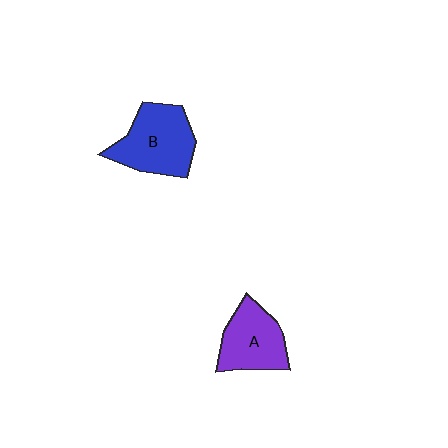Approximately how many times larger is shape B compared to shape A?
Approximately 1.2 times.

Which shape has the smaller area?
Shape A (purple).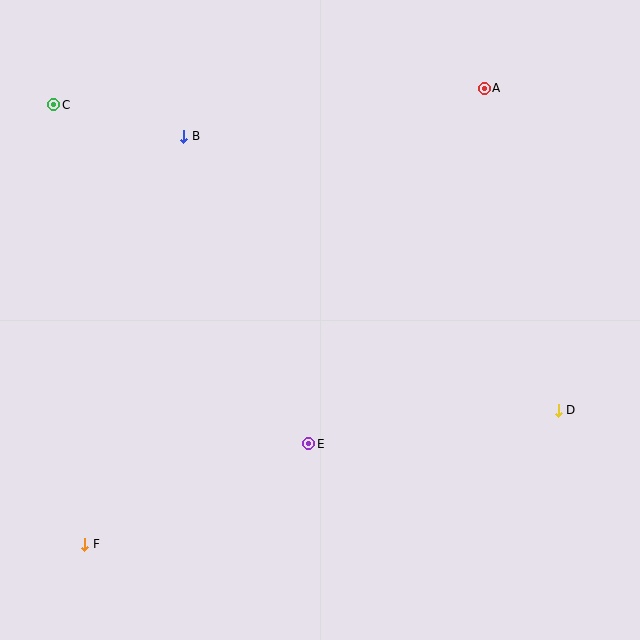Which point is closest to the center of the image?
Point E at (309, 444) is closest to the center.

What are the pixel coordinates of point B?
Point B is at (184, 136).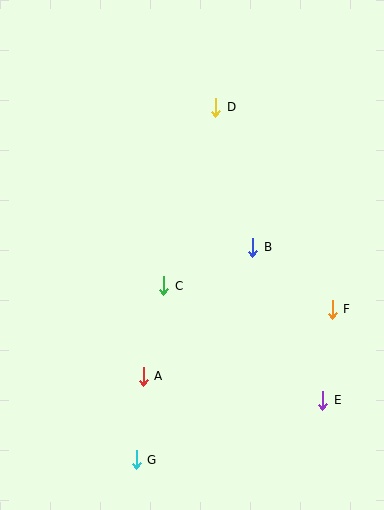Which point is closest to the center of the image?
Point C at (164, 286) is closest to the center.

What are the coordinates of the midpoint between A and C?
The midpoint between A and C is at (153, 331).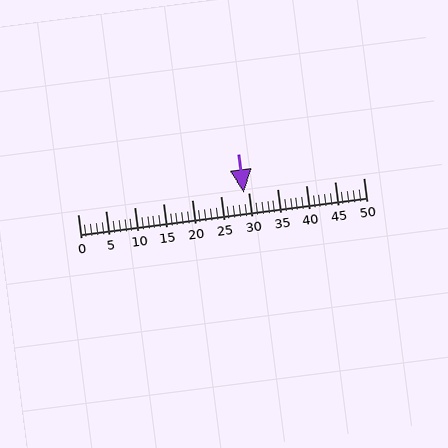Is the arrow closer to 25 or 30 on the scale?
The arrow is closer to 30.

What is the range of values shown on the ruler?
The ruler shows values from 0 to 50.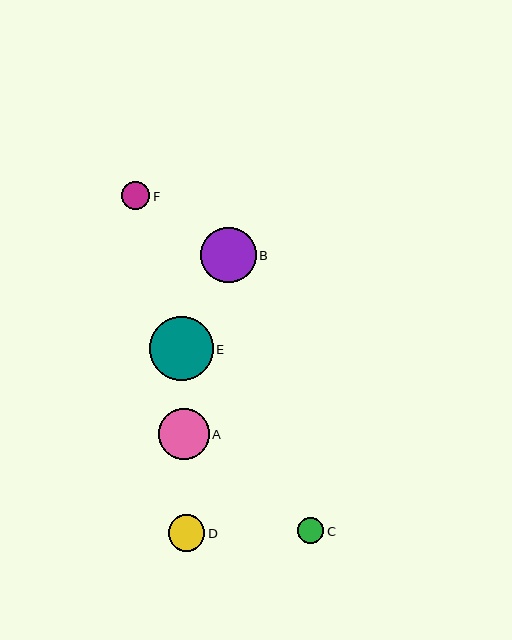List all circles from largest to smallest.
From largest to smallest: E, B, A, D, F, C.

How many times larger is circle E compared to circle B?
Circle E is approximately 1.2 times the size of circle B.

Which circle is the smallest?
Circle C is the smallest with a size of approximately 27 pixels.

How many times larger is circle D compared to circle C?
Circle D is approximately 1.4 times the size of circle C.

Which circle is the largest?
Circle E is the largest with a size of approximately 64 pixels.